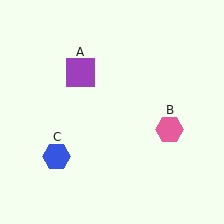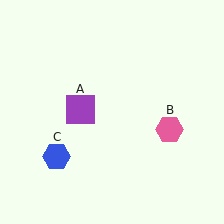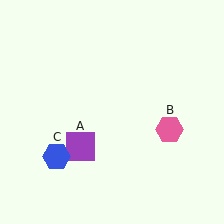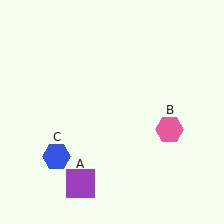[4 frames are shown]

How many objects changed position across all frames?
1 object changed position: purple square (object A).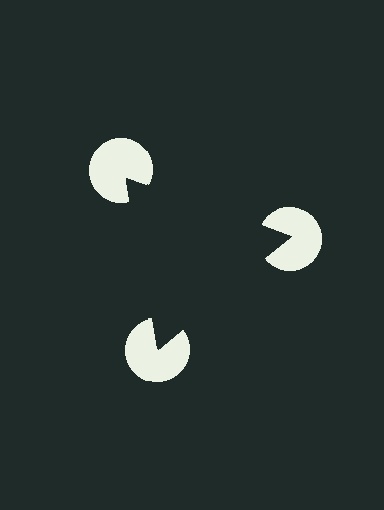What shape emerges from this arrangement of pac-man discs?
An illusory triangle — its edges are inferred from the aligned wedge cuts in the pac-man discs, not physically drawn.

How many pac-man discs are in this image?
There are 3 — one at each vertex of the illusory triangle.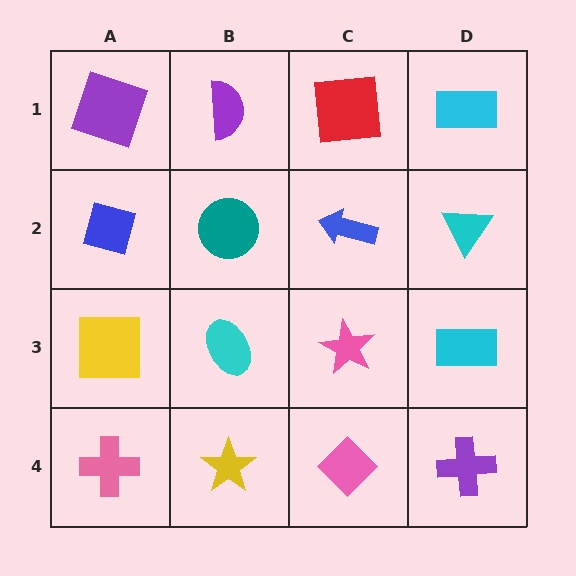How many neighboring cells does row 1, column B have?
3.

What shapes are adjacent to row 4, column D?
A cyan rectangle (row 3, column D), a pink diamond (row 4, column C).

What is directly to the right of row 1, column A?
A purple semicircle.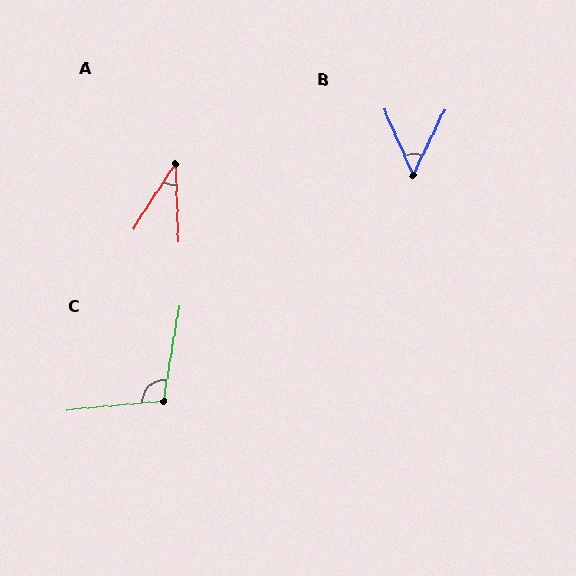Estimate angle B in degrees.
Approximately 49 degrees.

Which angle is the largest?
C, at approximately 105 degrees.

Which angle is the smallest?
A, at approximately 35 degrees.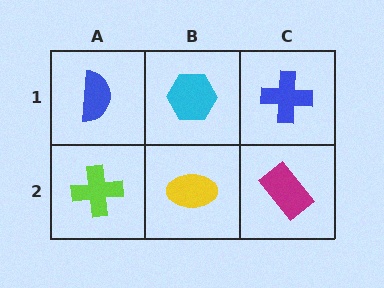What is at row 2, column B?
A yellow ellipse.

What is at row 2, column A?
A lime cross.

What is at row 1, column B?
A cyan hexagon.